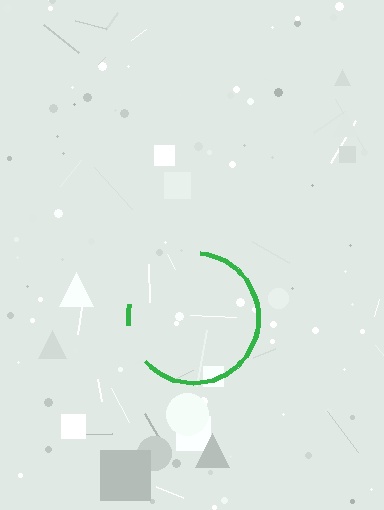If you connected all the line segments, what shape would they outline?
They would outline a circle.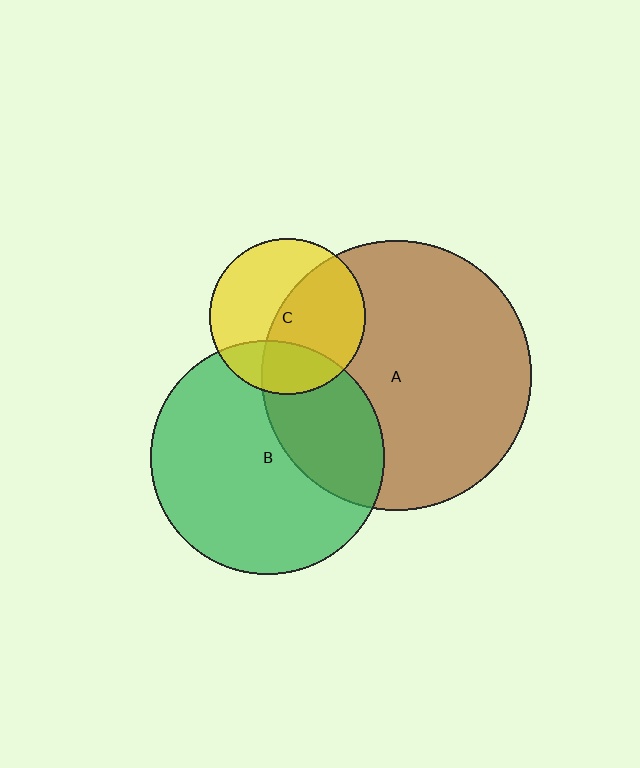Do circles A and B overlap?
Yes.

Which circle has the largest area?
Circle A (brown).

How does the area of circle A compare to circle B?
Approximately 1.3 times.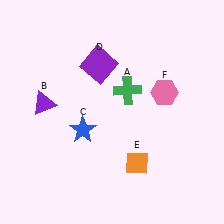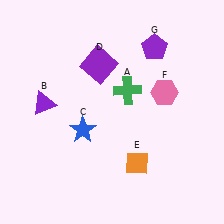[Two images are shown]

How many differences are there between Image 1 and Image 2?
There is 1 difference between the two images.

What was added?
A purple pentagon (G) was added in Image 2.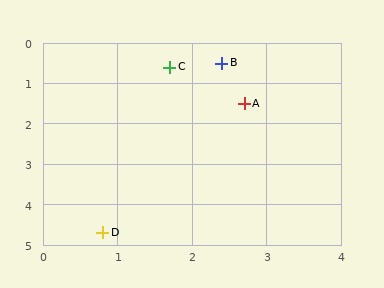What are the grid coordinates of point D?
Point D is at approximately (0.8, 4.7).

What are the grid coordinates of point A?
Point A is at approximately (2.7, 1.5).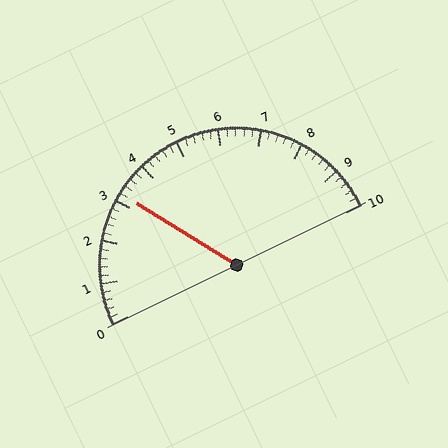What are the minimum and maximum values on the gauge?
The gauge ranges from 0 to 10.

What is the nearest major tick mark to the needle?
The nearest major tick mark is 3.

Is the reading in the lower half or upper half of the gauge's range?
The reading is in the lower half of the range (0 to 10).